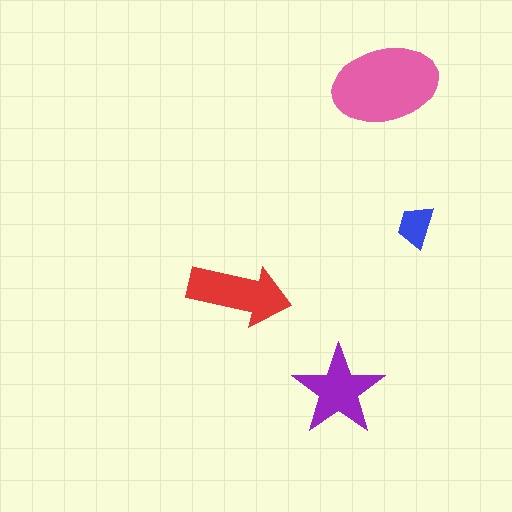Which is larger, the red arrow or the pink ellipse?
The pink ellipse.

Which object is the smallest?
The blue trapezoid.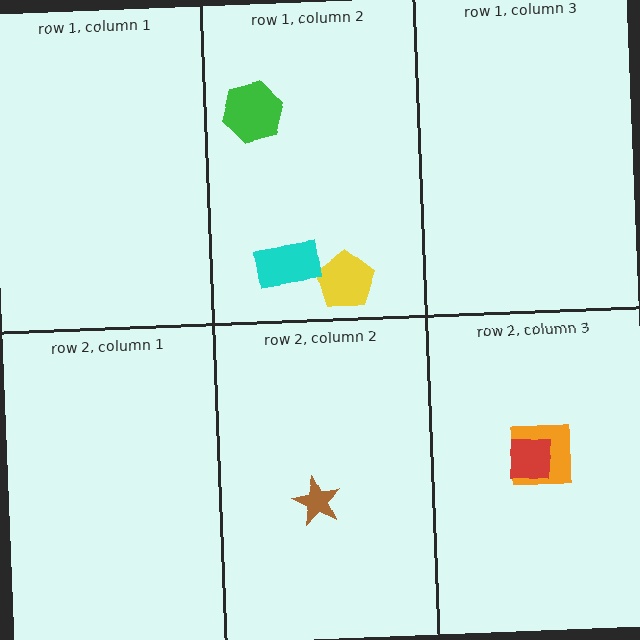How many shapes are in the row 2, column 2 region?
1.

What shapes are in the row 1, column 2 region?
The yellow pentagon, the cyan rectangle, the green hexagon.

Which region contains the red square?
The row 2, column 3 region.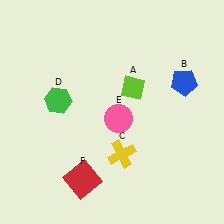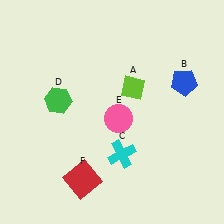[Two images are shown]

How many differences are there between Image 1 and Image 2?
There is 1 difference between the two images.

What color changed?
The cross (C) changed from yellow in Image 1 to cyan in Image 2.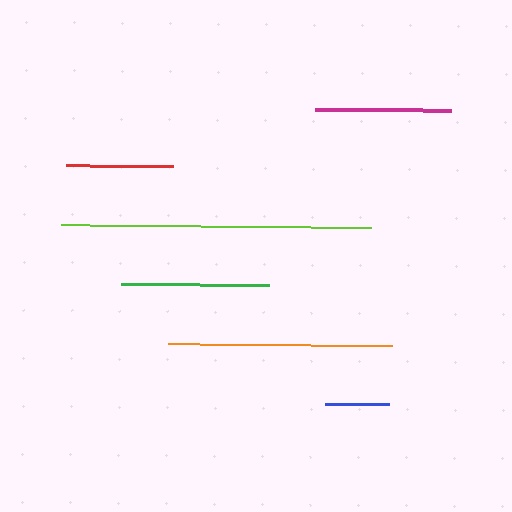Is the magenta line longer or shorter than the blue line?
The magenta line is longer than the blue line.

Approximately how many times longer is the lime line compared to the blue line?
The lime line is approximately 4.8 times the length of the blue line.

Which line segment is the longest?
The lime line is the longest at approximately 310 pixels.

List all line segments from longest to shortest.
From longest to shortest: lime, orange, green, magenta, red, blue.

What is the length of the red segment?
The red segment is approximately 108 pixels long.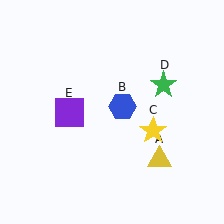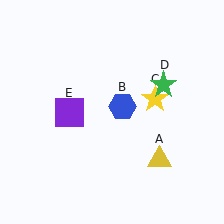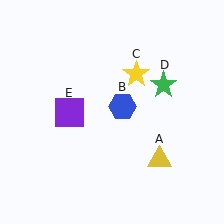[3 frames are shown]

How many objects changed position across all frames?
1 object changed position: yellow star (object C).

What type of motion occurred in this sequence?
The yellow star (object C) rotated counterclockwise around the center of the scene.